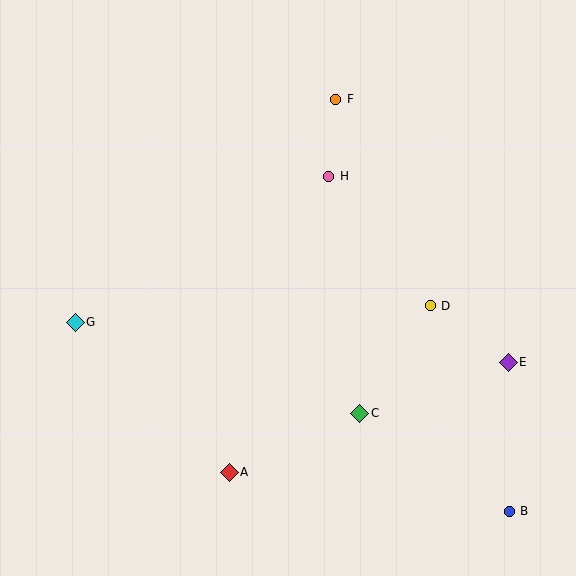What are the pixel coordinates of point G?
Point G is at (75, 322).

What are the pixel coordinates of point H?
Point H is at (328, 176).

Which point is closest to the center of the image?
Point H at (328, 176) is closest to the center.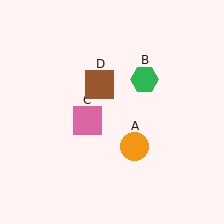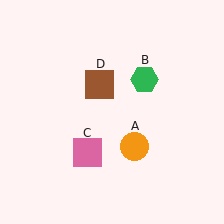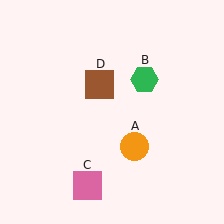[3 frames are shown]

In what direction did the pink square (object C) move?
The pink square (object C) moved down.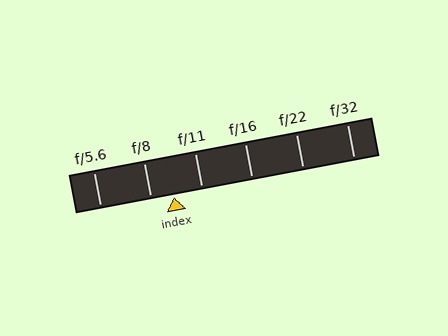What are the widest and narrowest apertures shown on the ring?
The widest aperture shown is f/5.6 and the narrowest is f/32.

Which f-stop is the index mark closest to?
The index mark is closest to f/8.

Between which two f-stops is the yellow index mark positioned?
The index mark is between f/8 and f/11.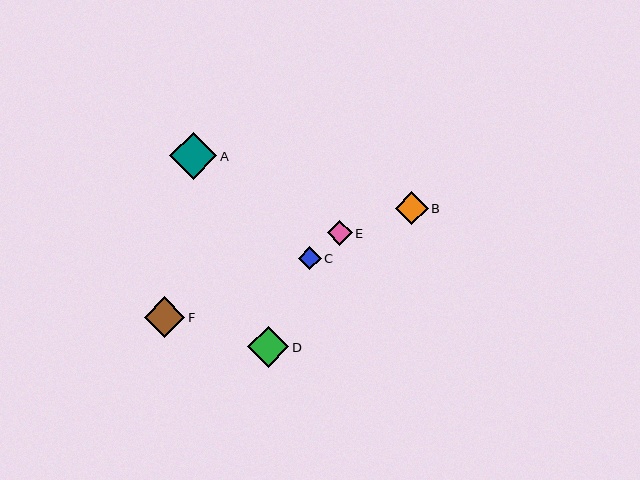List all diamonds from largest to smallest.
From largest to smallest: A, D, F, B, E, C.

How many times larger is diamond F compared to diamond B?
Diamond F is approximately 1.2 times the size of diamond B.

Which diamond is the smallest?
Diamond C is the smallest with a size of approximately 23 pixels.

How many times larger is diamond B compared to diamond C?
Diamond B is approximately 1.5 times the size of diamond C.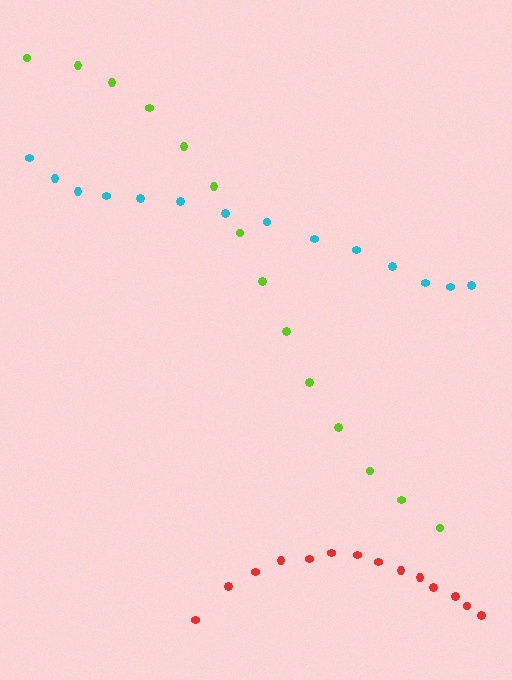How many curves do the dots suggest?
There are 3 distinct paths.